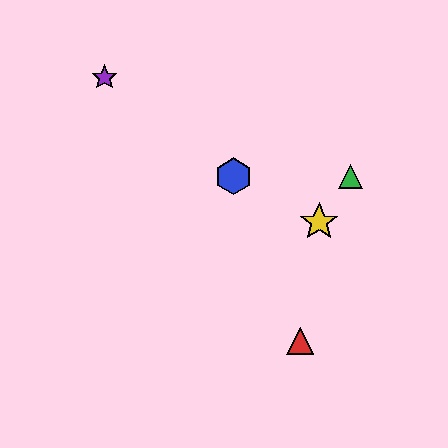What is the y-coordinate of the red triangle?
The red triangle is at y≈341.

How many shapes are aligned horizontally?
2 shapes (the blue hexagon, the green triangle) are aligned horizontally.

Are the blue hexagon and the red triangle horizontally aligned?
No, the blue hexagon is at y≈176 and the red triangle is at y≈341.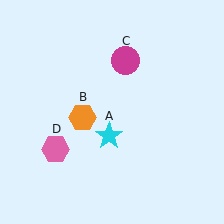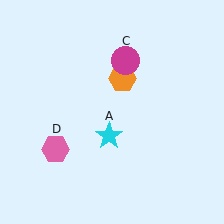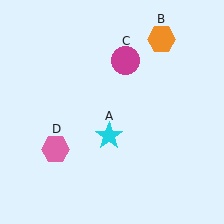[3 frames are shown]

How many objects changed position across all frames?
1 object changed position: orange hexagon (object B).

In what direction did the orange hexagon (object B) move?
The orange hexagon (object B) moved up and to the right.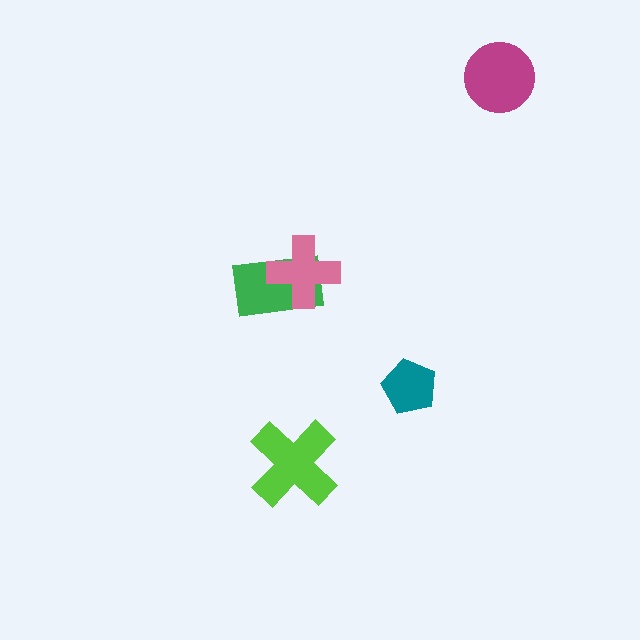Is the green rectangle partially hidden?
Yes, it is partially covered by another shape.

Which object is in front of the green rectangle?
The pink cross is in front of the green rectangle.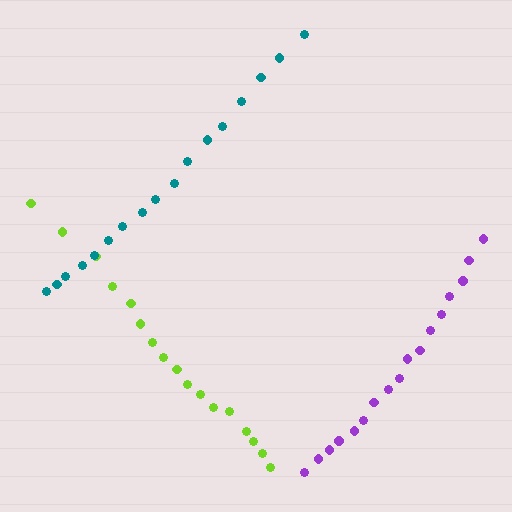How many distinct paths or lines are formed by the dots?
There are 3 distinct paths.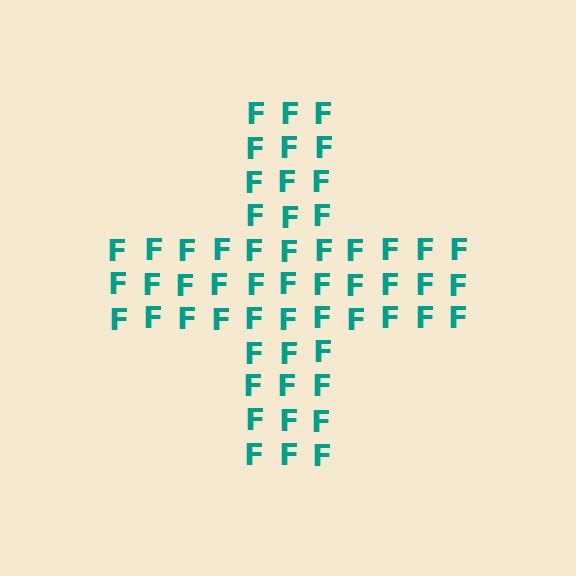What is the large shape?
The large shape is a cross.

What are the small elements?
The small elements are letter F's.